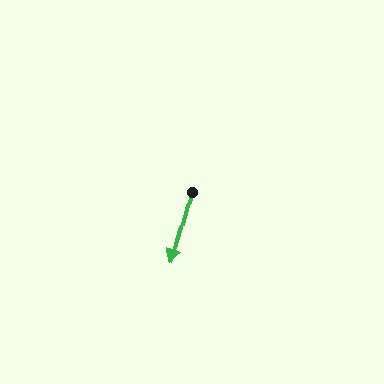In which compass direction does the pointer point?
South.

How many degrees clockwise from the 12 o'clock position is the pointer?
Approximately 195 degrees.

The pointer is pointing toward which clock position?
Roughly 7 o'clock.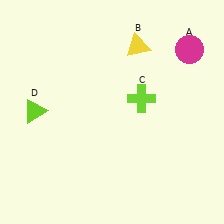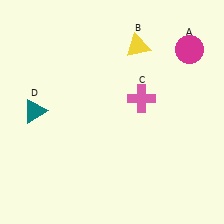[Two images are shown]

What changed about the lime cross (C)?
In Image 1, C is lime. In Image 2, it changed to pink.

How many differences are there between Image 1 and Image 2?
There are 2 differences between the two images.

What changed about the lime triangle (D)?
In Image 1, D is lime. In Image 2, it changed to teal.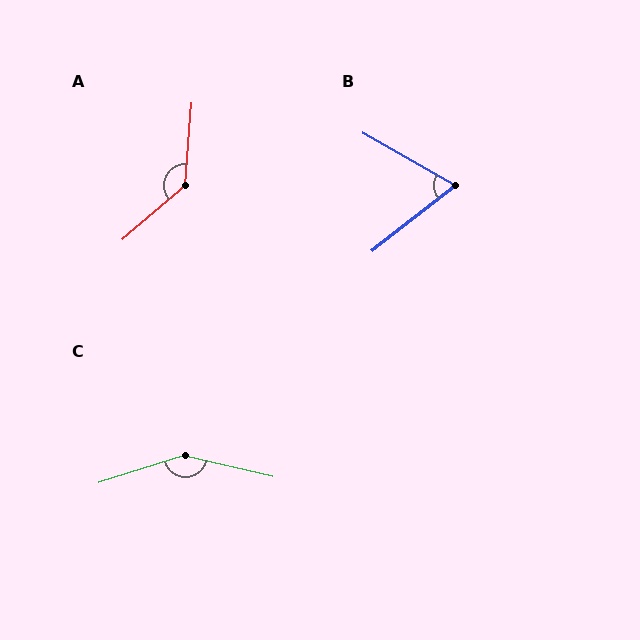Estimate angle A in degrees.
Approximately 135 degrees.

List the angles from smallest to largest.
B (67°), A (135°), C (149°).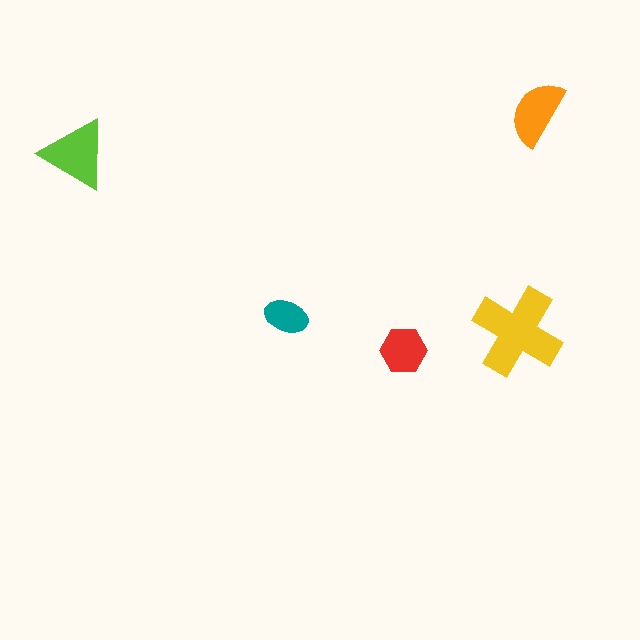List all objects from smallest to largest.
The teal ellipse, the red hexagon, the orange semicircle, the lime triangle, the yellow cross.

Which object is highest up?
The orange semicircle is topmost.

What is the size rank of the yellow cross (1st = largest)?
1st.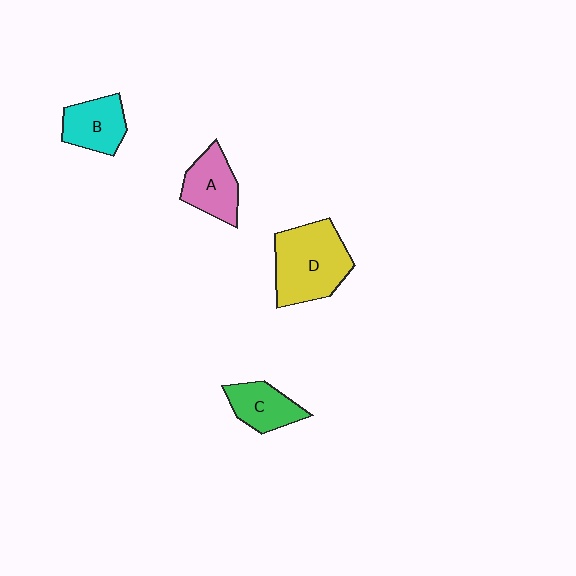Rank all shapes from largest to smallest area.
From largest to smallest: D (yellow), A (pink), B (cyan), C (green).